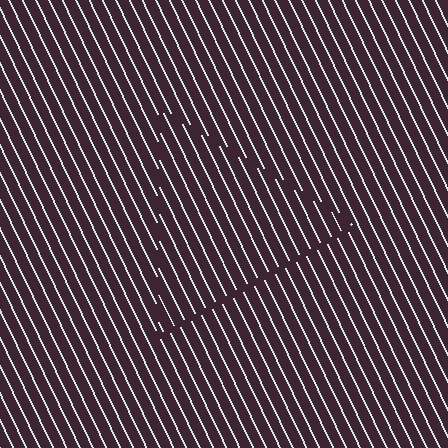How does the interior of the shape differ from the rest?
The interior of the shape contains the same grating, shifted by half a period — the contour is defined by the phase discontinuity where line-ends from the inner and outer gratings abut.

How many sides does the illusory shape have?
3 sides — the line-ends trace a triangle.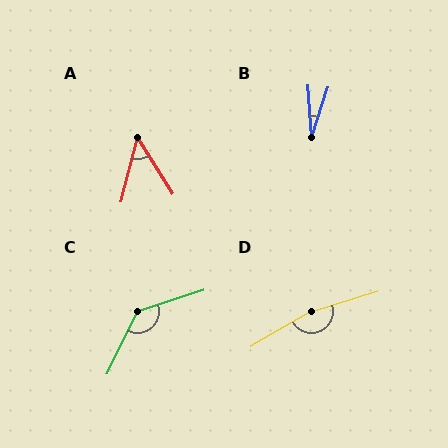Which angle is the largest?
D, at approximately 167 degrees.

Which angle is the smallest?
B, at approximately 22 degrees.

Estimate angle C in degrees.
Approximately 134 degrees.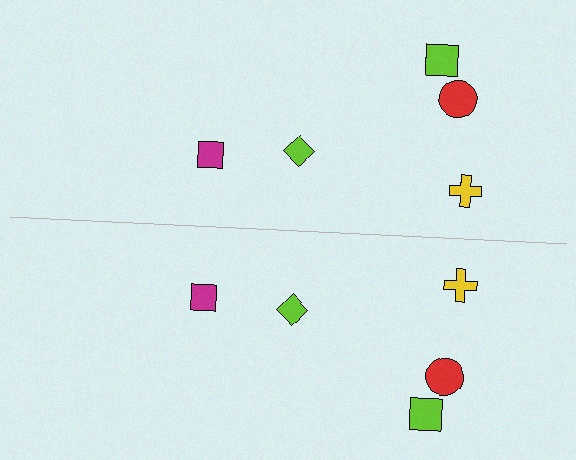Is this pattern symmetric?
Yes, this pattern has bilateral (reflection) symmetry.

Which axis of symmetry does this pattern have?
The pattern has a horizontal axis of symmetry running through the center of the image.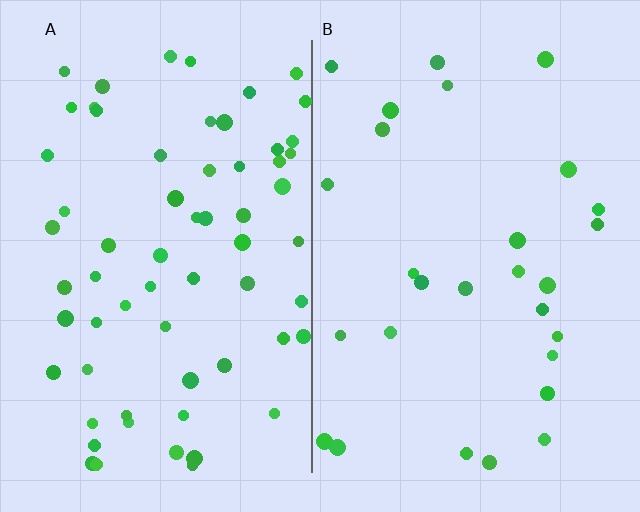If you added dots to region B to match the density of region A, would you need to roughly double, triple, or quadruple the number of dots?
Approximately double.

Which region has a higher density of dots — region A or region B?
A (the left).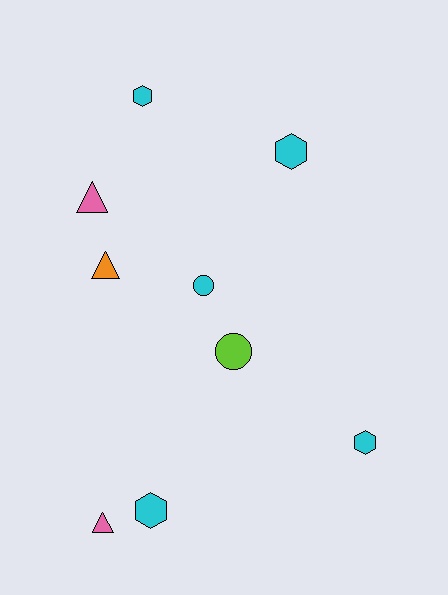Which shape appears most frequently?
Hexagon, with 4 objects.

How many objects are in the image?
There are 9 objects.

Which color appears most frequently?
Cyan, with 5 objects.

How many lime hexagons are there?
There are no lime hexagons.